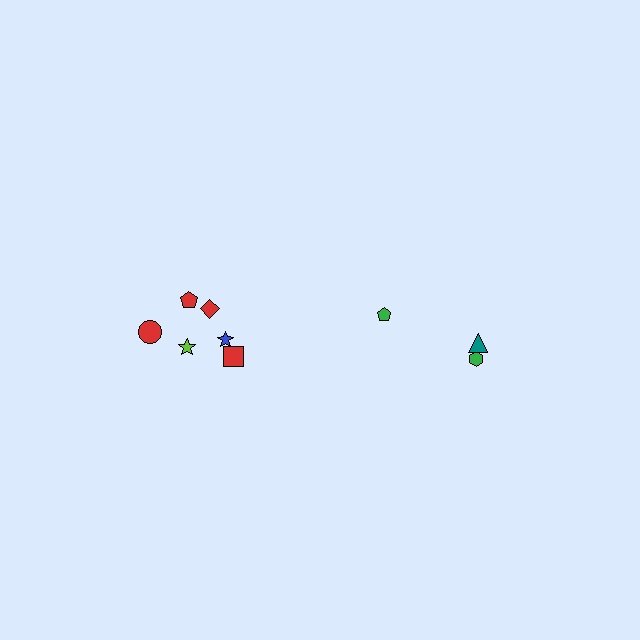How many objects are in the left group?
There are 6 objects.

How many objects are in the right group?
There are 3 objects.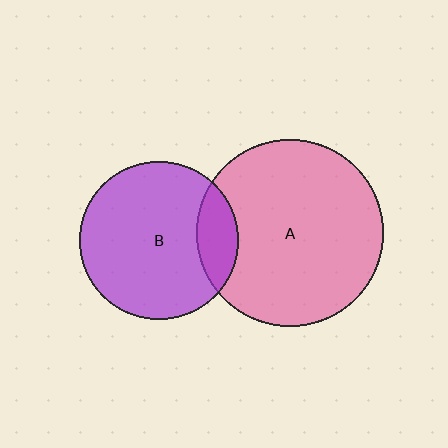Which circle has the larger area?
Circle A (pink).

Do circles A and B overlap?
Yes.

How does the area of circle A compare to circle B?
Approximately 1.4 times.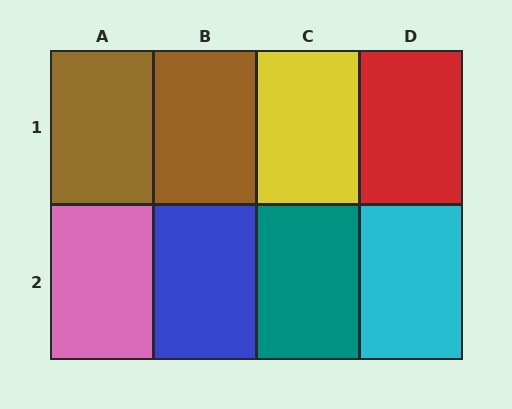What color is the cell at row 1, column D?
Red.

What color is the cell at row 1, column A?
Brown.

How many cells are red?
1 cell is red.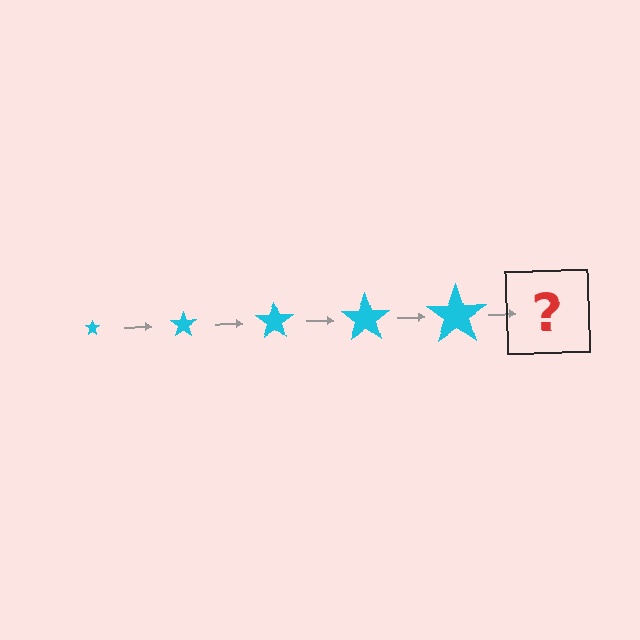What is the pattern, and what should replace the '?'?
The pattern is that the star gets progressively larger each step. The '?' should be a cyan star, larger than the previous one.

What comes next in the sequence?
The next element should be a cyan star, larger than the previous one.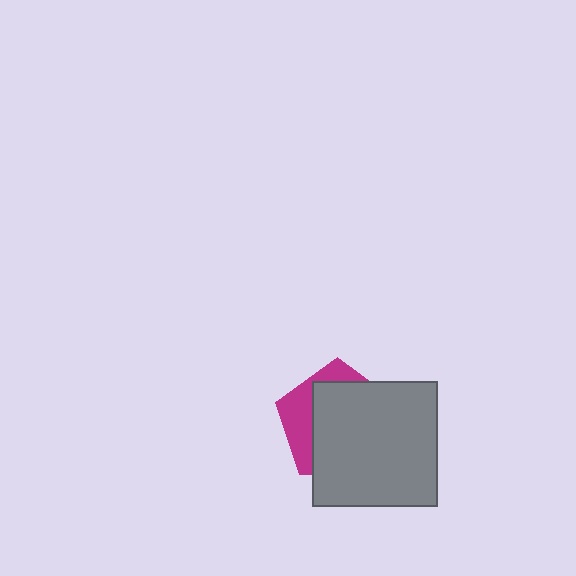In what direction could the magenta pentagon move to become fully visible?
The magenta pentagon could move toward the upper-left. That would shift it out from behind the gray square entirely.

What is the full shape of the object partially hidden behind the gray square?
The partially hidden object is a magenta pentagon.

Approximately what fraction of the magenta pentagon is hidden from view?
Roughly 70% of the magenta pentagon is hidden behind the gray square.